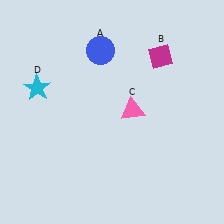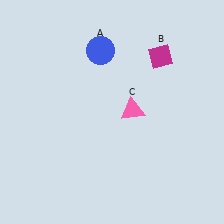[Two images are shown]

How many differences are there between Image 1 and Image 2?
There is 1 difference between the two images.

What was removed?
The cyan star (D) was removed in Image 2.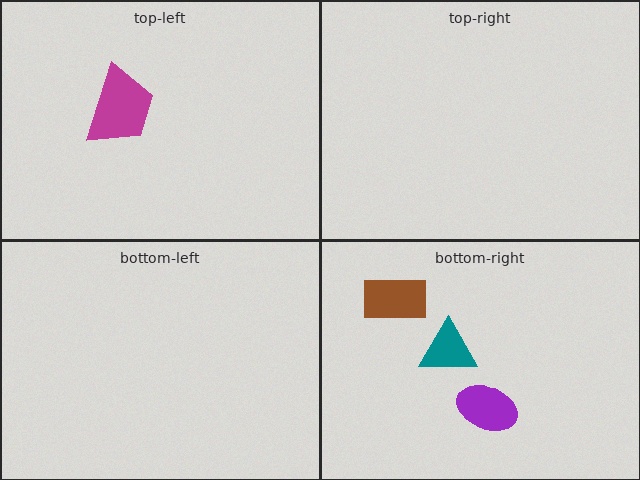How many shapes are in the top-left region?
1.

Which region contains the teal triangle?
The bottom-right region.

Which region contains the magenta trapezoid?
The top-left region.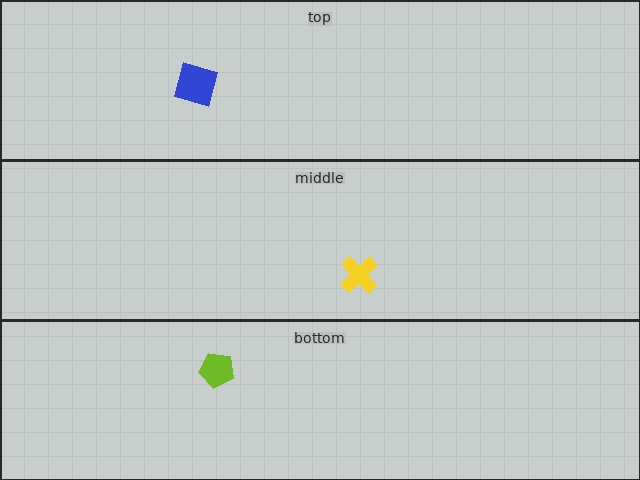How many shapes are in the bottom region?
1.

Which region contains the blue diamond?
The top region.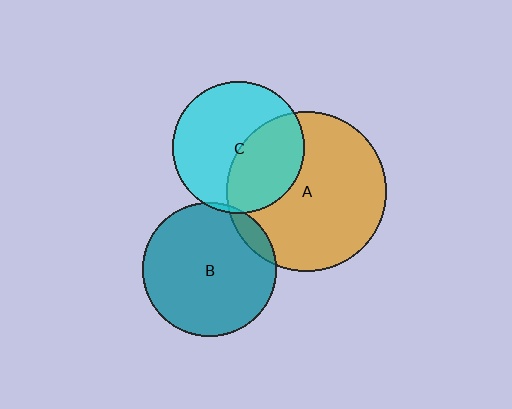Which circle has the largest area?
Circle A (orange).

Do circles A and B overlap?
Yes.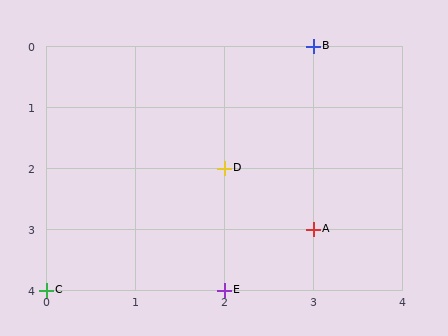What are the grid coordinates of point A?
Point A is at grid coordinates (3, 3).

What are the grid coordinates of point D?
Point D is at grid coordinates (2, 2).